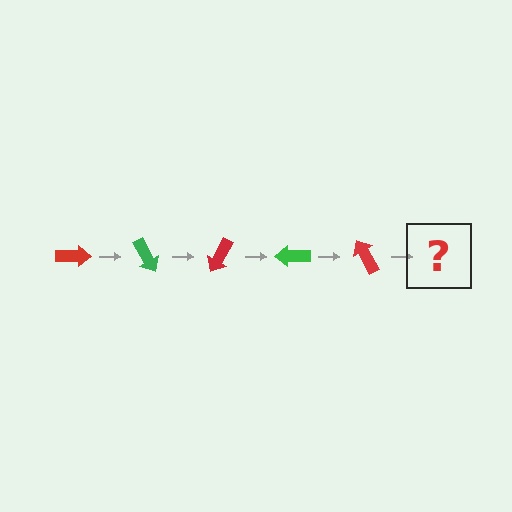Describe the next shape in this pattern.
It should be a green arrow, rotated 300 degrees from the start.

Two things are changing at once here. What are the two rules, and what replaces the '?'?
The two rules are that it rotates 60 degrees each step and the color cycles through red and green. The '?' should be a green arrow, rotated 300 degrees from the start.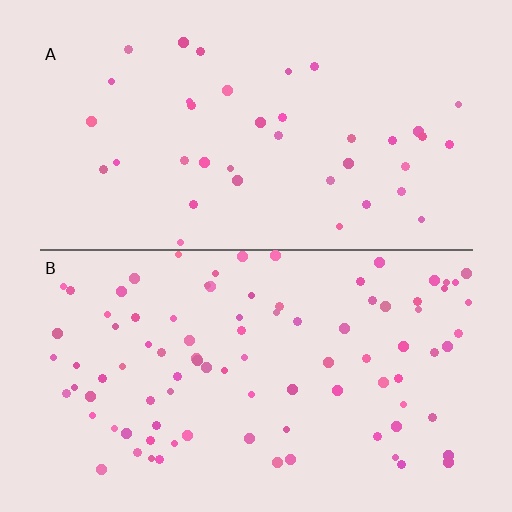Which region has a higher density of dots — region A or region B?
B (the bottom).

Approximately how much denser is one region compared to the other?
Approximately 2.4× — region B over region A.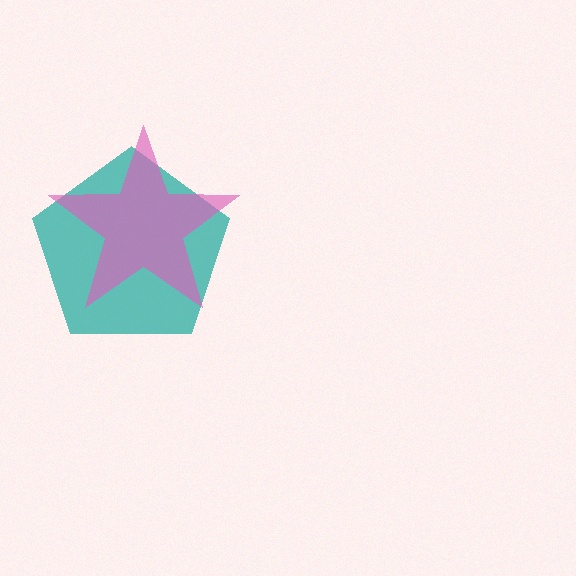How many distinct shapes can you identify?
There are 2 distinct shapes: a teal pentagon, a pink star.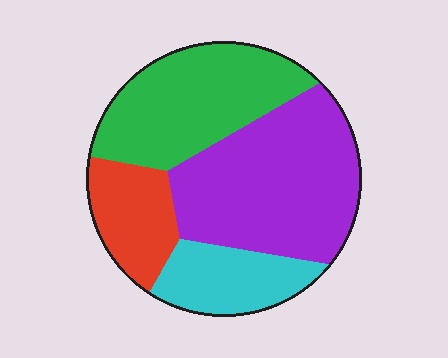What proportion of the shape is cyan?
Cyan takes up less than a quarter of the shape.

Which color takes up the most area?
Purple, at roughly 40%.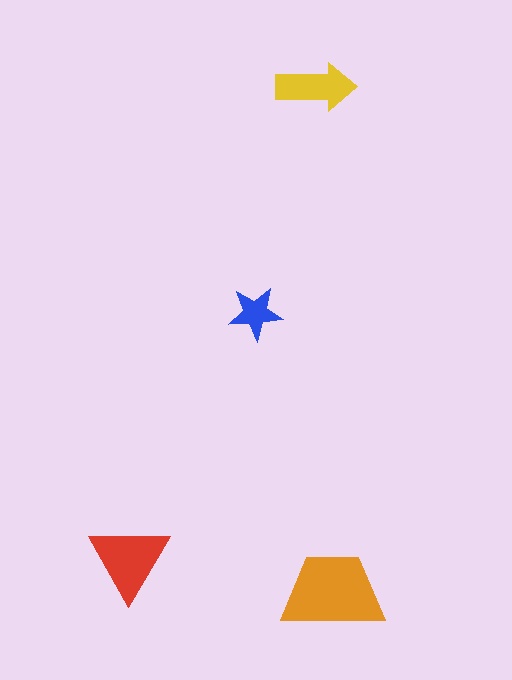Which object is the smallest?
The blue star.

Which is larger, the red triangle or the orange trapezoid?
The orange trapezoid.